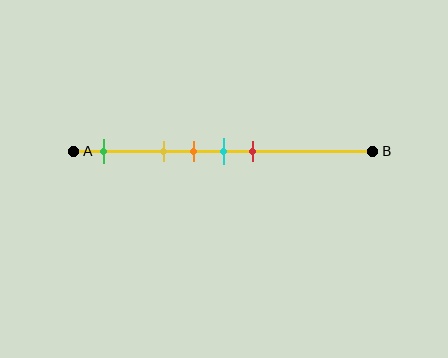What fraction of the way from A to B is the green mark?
The green mark is approximately 10% (0.1) of the way from A to B.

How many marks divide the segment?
There are 5 marks dividing the segment.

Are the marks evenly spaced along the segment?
No, the marks are not evenly spaced.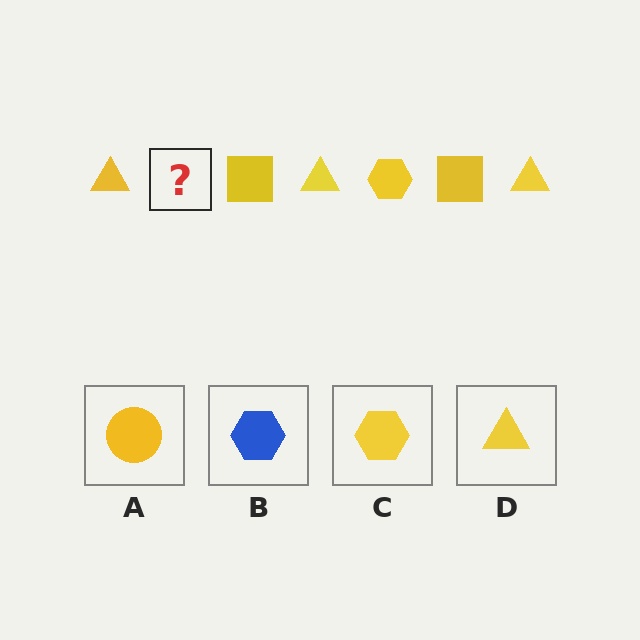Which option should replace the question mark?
Option C.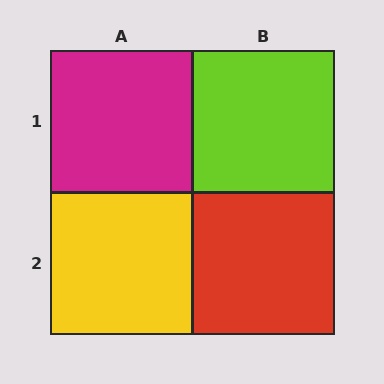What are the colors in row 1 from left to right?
Magenta, lime.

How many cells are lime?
1 cell is lime.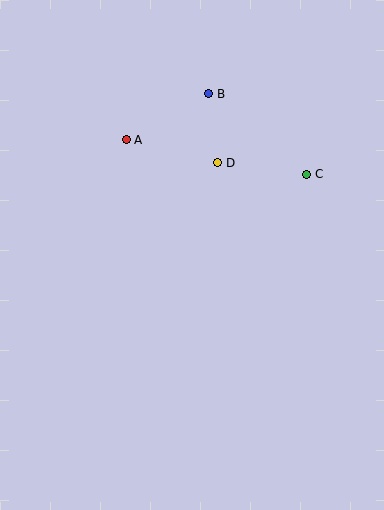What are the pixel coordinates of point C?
Point C is at (307, 174).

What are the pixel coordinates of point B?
Point B is at (209, 94).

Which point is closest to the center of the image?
Point D at (218, 163) is closest to the center.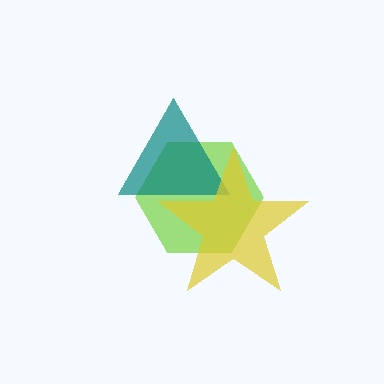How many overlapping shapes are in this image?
There are 3 overlapping shapes in the image.